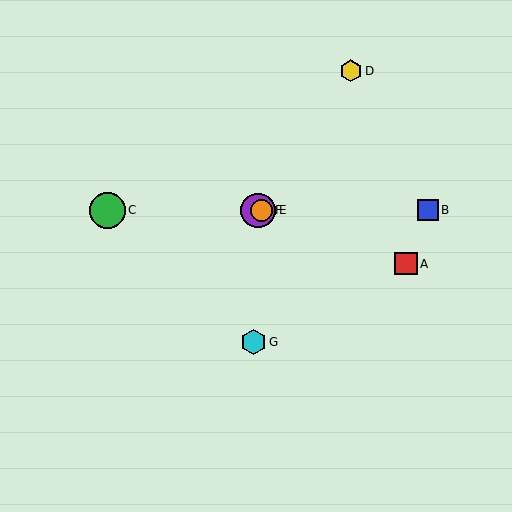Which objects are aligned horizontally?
Objects B, C, E, F are aligned horizontally.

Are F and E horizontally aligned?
Yes, both are at y≈210.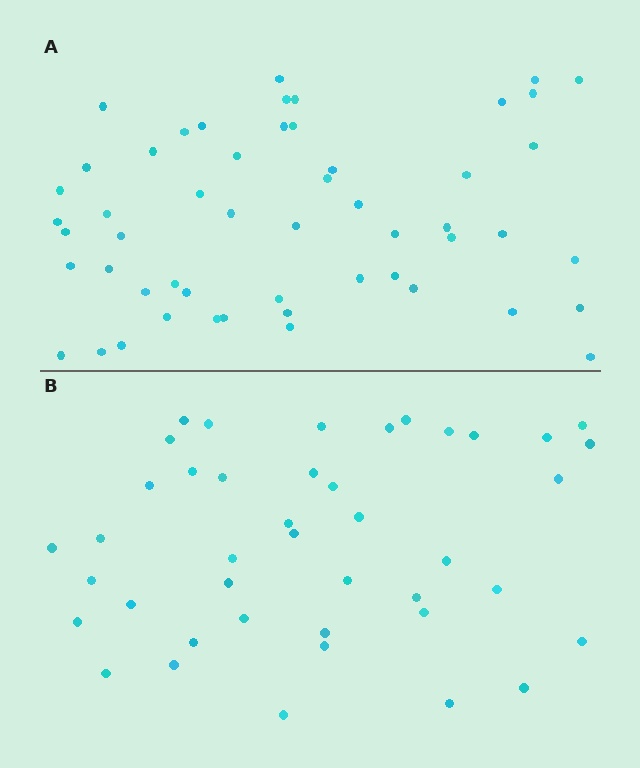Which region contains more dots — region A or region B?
Region A (the top region) has more dots.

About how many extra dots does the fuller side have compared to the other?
Region A has roughly 12 or so more dots than region B.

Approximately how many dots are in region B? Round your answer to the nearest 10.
About 40 dots. (The exact count is 42, which rounds to 40.)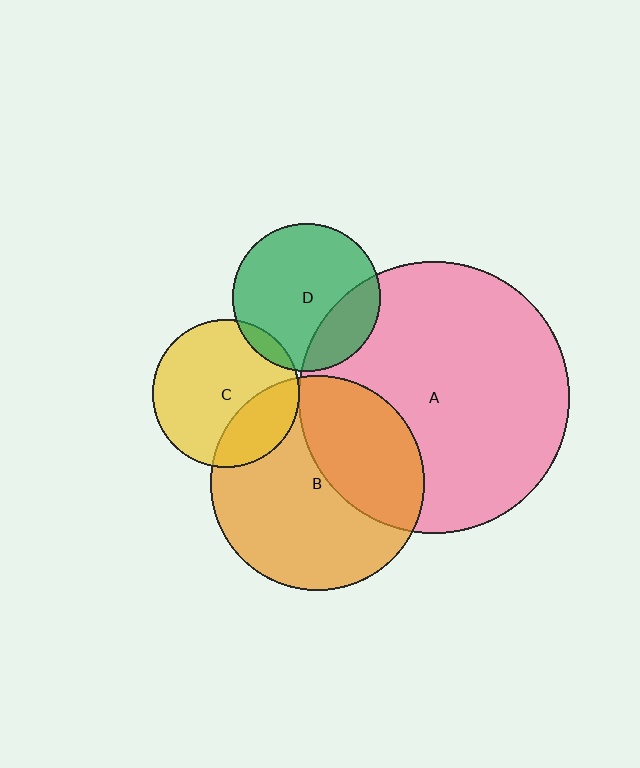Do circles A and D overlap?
Yes.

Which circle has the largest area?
Circle A (pink).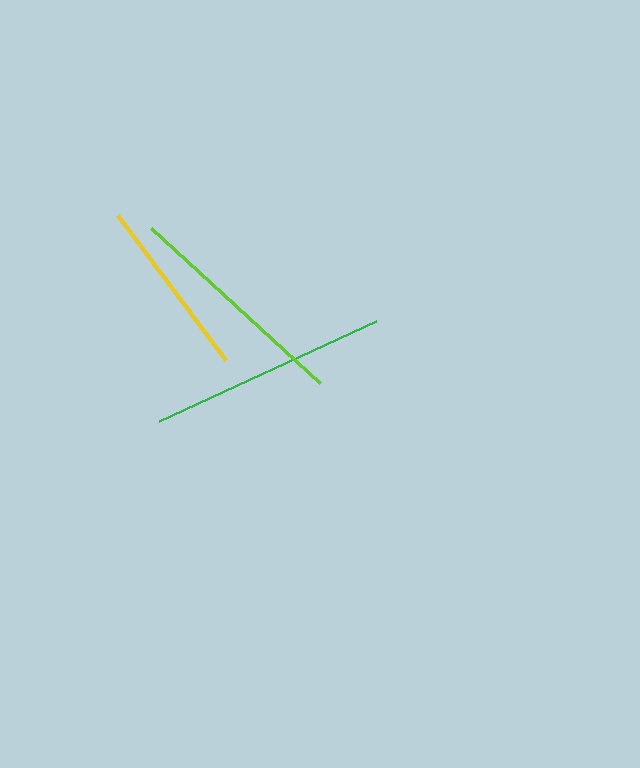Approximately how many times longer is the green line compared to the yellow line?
The green line is approximately 1.3 times the length of the yellow line.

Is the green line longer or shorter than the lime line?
The green line is longer than the lime line.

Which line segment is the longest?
The green line is the longest at approximately 239 pixels.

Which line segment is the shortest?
The yellow line is the shortest at approximately 181 pixels.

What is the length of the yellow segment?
The yellow segment is approximately 181 pixels long.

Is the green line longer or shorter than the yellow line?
The green line is longer than the yellow line.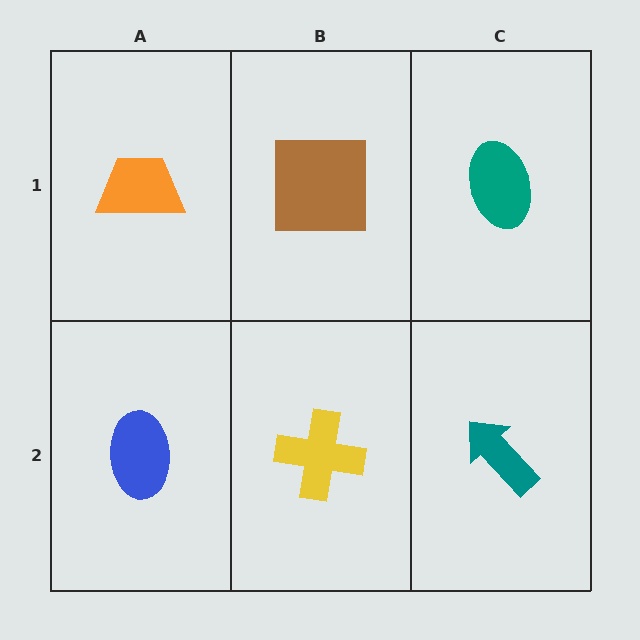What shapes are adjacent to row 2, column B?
A brown square (row 1, column B), a blue ellipse (row 2, column A), a teal arrow (row 2, column C).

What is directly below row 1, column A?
A blue ellipse.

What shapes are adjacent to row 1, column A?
A blue ellipse (row 2, column A), a brown square (row 1, column B).